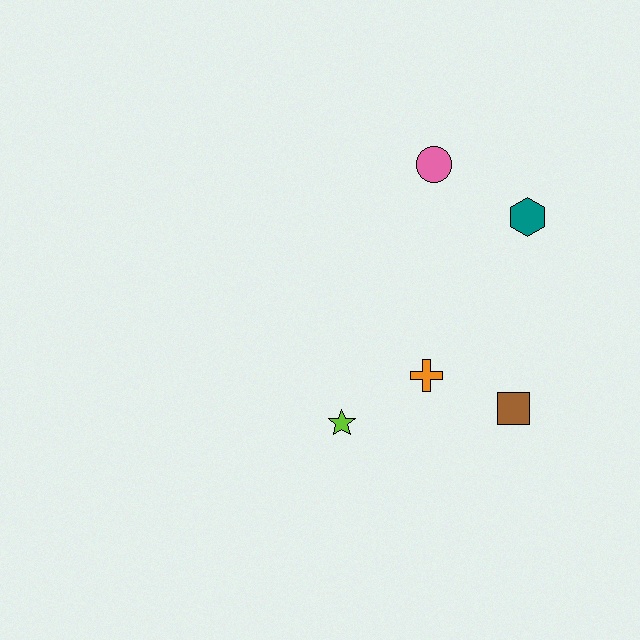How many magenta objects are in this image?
There are no magenta objects.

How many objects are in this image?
There are 5 objects.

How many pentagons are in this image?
There are no pentagons.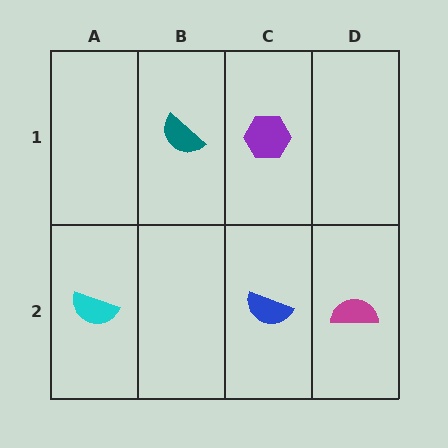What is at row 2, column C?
A blue semicircle.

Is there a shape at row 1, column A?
No, that cell is empty.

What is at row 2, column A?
A cyan semicircle.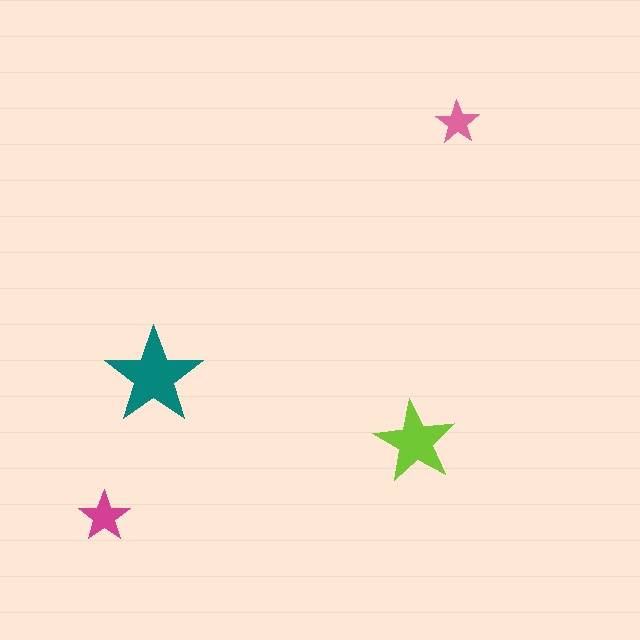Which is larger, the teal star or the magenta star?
The teal one.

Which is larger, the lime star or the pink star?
The lime one.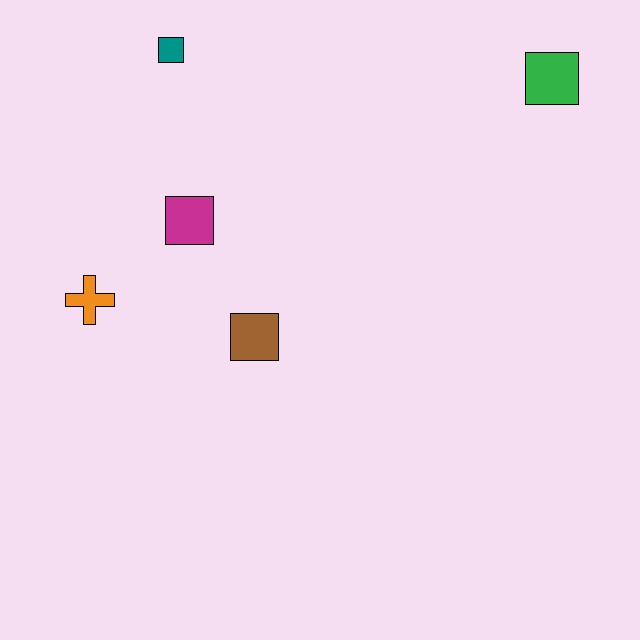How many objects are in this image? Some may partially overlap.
There are 5 objects.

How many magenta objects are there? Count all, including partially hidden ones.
There is 1 magenta object.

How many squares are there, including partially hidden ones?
There are 4 squares.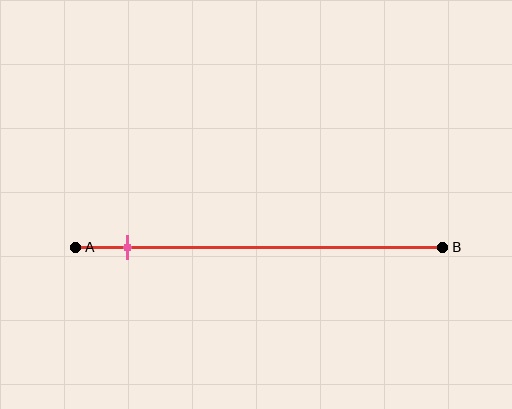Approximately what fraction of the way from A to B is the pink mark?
The pink mark is approximately 15% of the way from A to B.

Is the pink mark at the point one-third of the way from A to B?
No, the mark is at about 15% from A, not at the 33% one-third point.